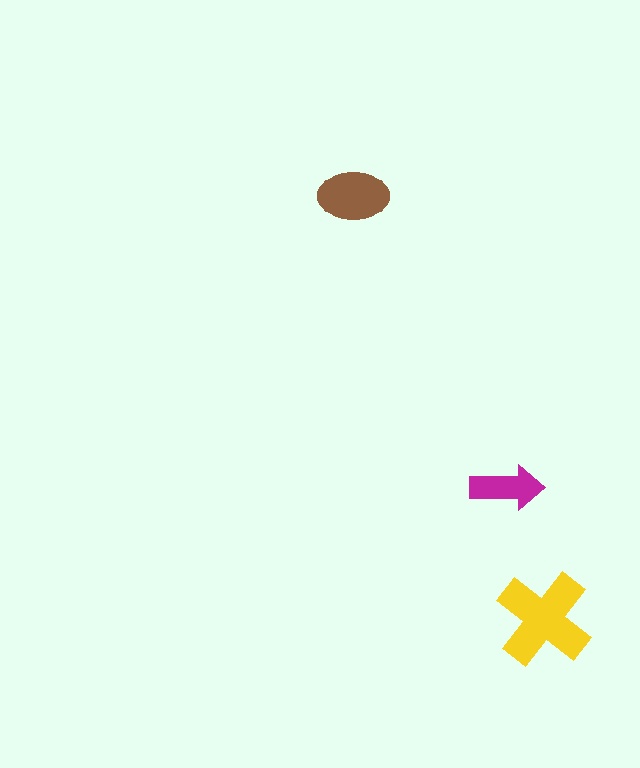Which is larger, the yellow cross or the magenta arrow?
The yellow cross.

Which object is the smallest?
The magenta arrow.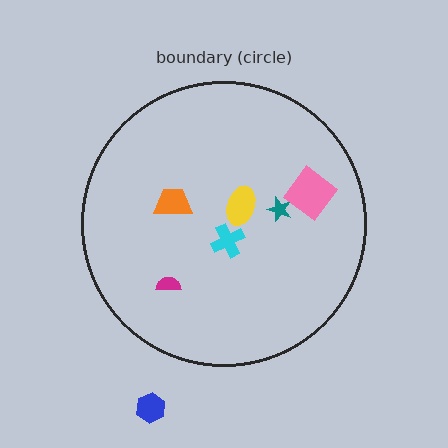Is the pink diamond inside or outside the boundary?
Inside.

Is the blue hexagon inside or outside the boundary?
Outside.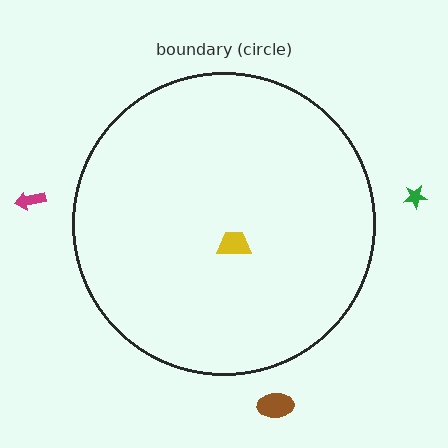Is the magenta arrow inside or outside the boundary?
Outside.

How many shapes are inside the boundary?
1 inside, 3 outside.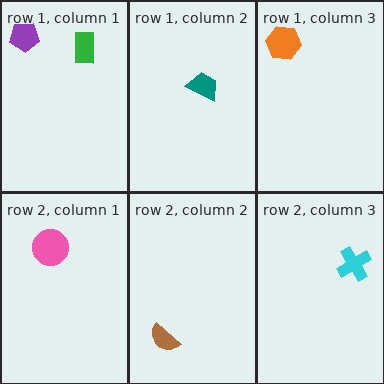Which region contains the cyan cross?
The row 2, column 3 region.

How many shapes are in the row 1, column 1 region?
2.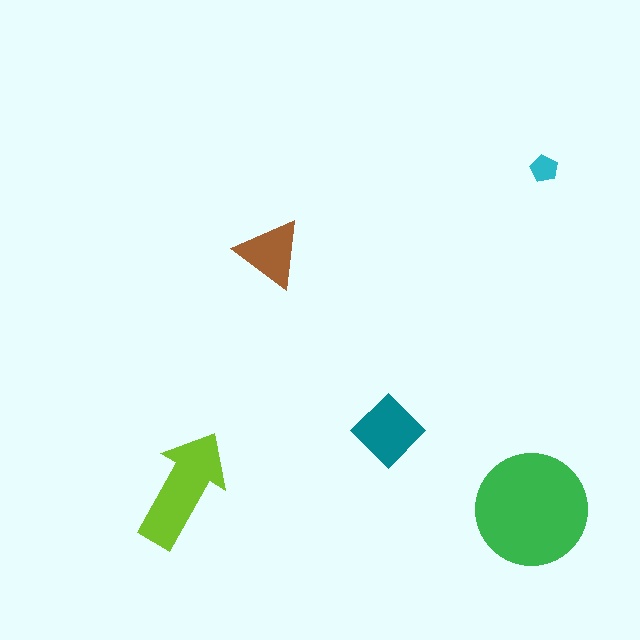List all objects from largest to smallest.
The green circle, the lime arrow, the teal diamond, the brown triangle, the cyan pentagon.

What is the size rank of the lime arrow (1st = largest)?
2nd.